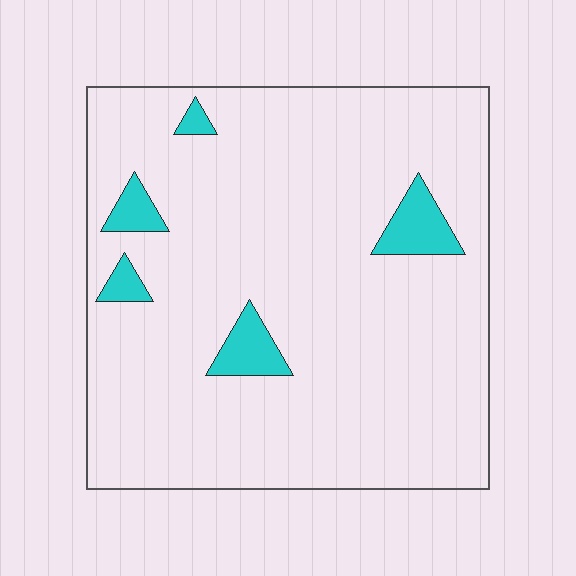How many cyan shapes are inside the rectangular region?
5.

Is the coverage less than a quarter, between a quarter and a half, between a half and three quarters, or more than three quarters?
Less than a quarter.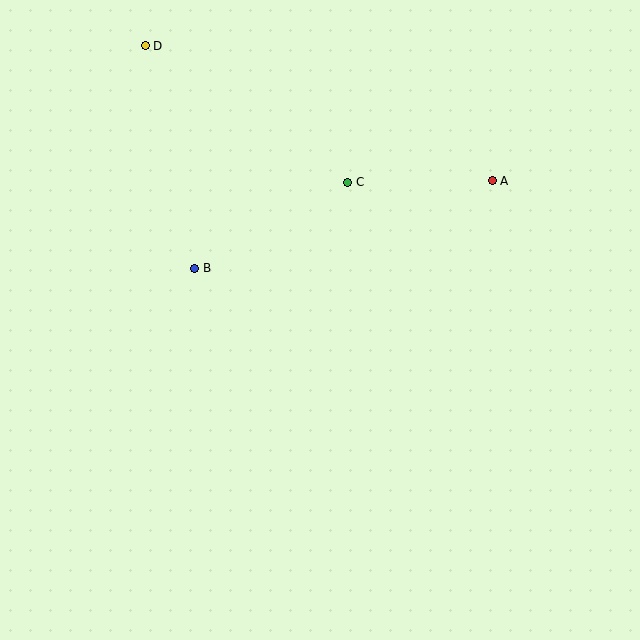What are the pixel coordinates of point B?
Point B is at (195, 268).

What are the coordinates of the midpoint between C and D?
The midpoint between C and D is at (247, 114).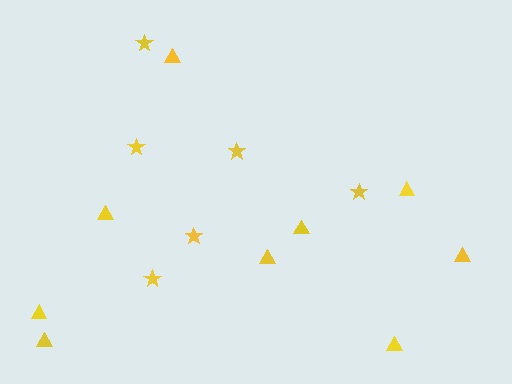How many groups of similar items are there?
There are 2 groups: one group of stars (6) and one group of triangles (9).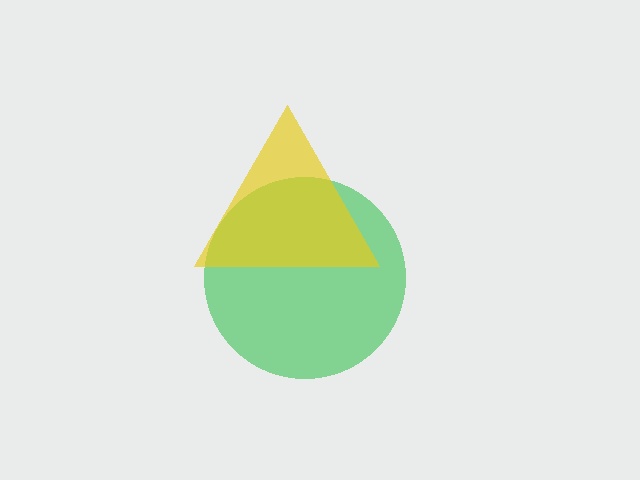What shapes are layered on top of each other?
The layered shapes are: a green circle, a yellow triangle.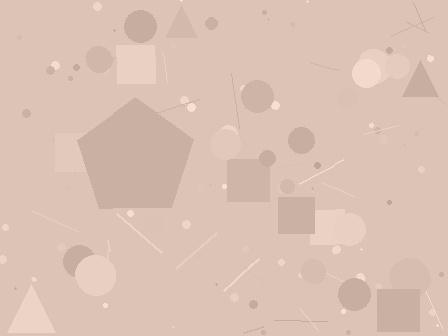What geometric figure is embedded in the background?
A pentagon is embedded in the background.